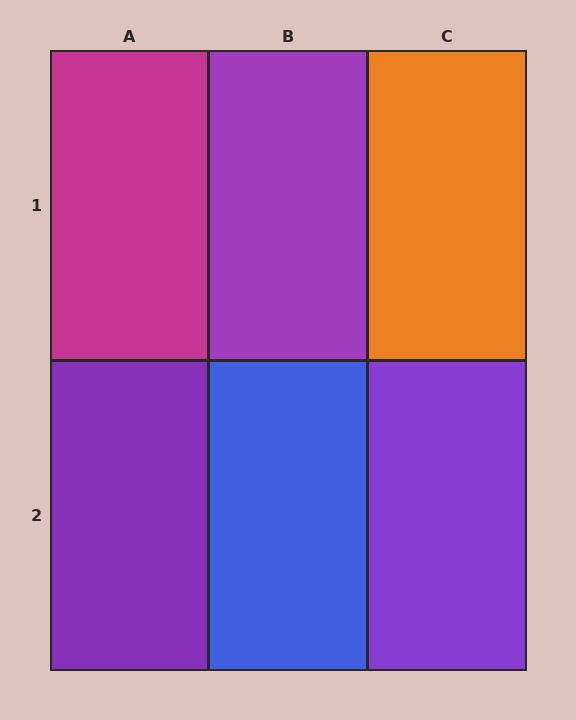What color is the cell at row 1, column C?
Orange.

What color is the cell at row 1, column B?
Purple.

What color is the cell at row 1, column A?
Magenta.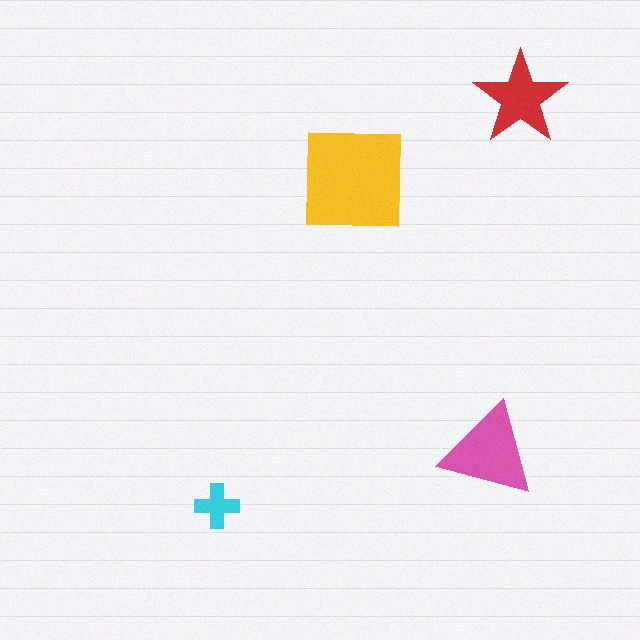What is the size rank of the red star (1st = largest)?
3rd.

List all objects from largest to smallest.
The yellow square, the pink triangle, the red star, the cyan cross.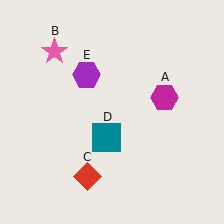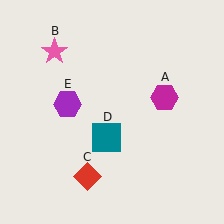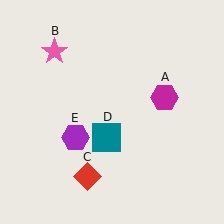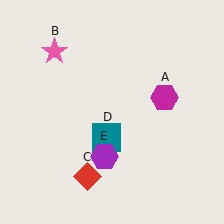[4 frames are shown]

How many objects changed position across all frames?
1 object changed position: purple hexagon (object E).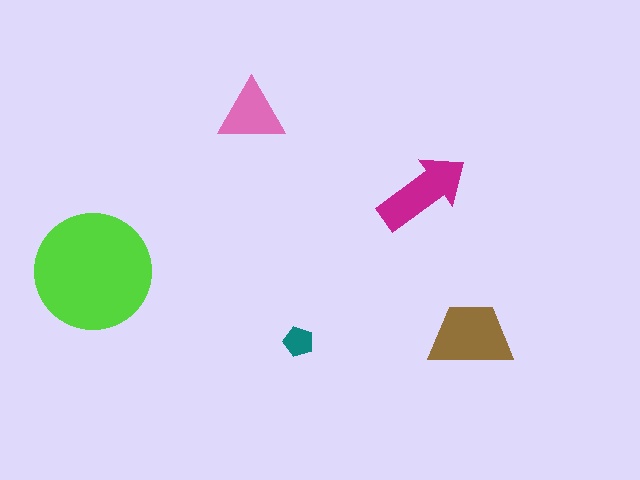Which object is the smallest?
The teal pentagon.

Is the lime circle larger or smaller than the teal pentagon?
Larger.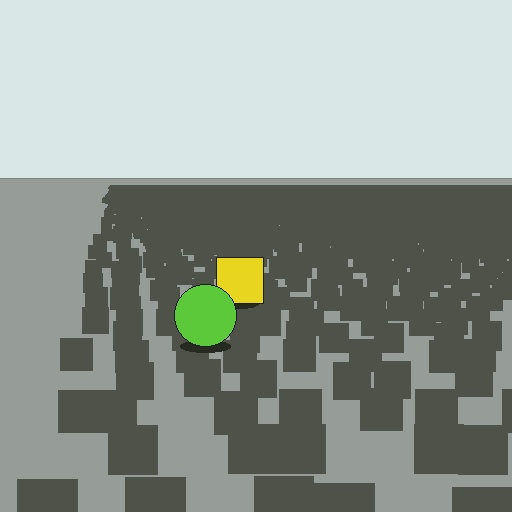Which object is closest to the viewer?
The lime circle is closest. The texture marks near it are larger and more spread out.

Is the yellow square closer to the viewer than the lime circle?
No. The lime circle is closer — you can tell from the texture gradient: the ground texture is coarser near it.